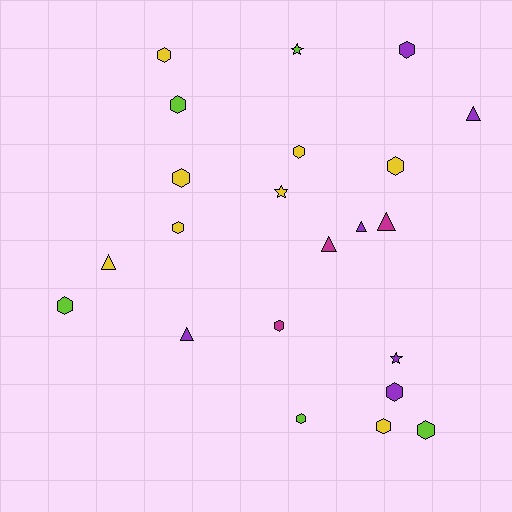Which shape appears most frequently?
Hexagon, with 13 objects.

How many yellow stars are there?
There is 1 yellow star.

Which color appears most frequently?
Yellow, with 8 objects.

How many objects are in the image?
There are 22 objects.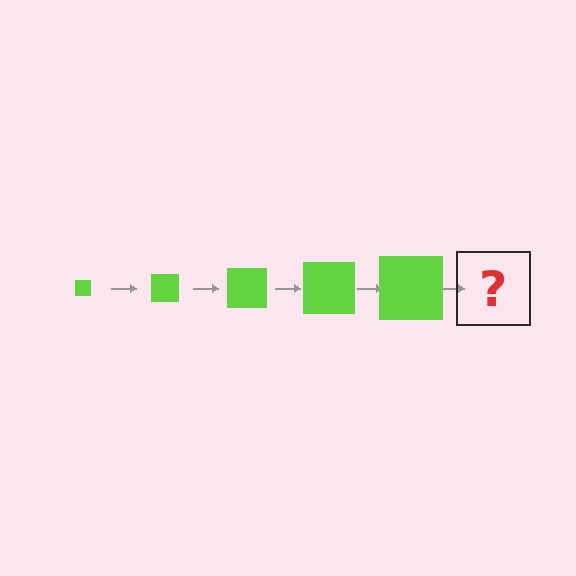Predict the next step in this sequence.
The next step is a lime square, larger than the previous one.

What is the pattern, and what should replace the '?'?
The pattern is that the square gets progressively larger each step. The '?' should be a lime square, larger than the previous one.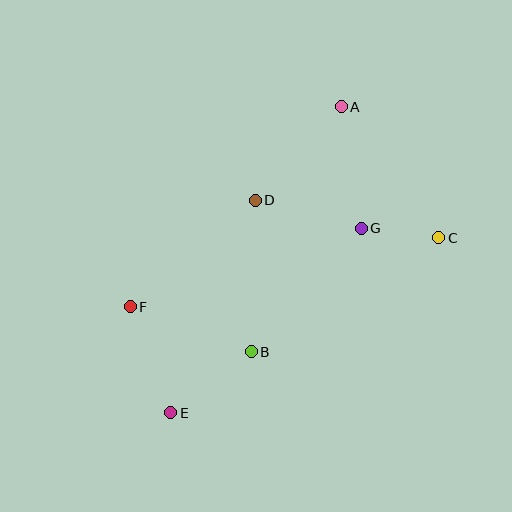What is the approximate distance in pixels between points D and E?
The distance between D and E is approximately 229 pixels.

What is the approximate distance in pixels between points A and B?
The distance between A and B is approximately 261 pixels.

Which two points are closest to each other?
Points C and G are closest to each other.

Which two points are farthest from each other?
Points A and E are farthest from each other.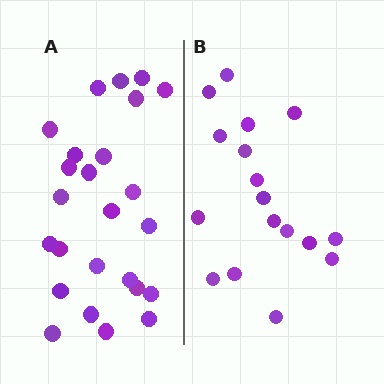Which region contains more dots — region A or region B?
Region A (the left region) has more dots.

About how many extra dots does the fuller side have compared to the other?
Region A has roughly 8 or so more dots than region B.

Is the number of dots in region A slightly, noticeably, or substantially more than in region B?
Region A has substantially more. The ratio is roughly 1.5 to 1.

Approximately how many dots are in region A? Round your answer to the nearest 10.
About 20 dots. (The exact count is 25, which rounds to 20.)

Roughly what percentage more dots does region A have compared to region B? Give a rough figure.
About 45% more.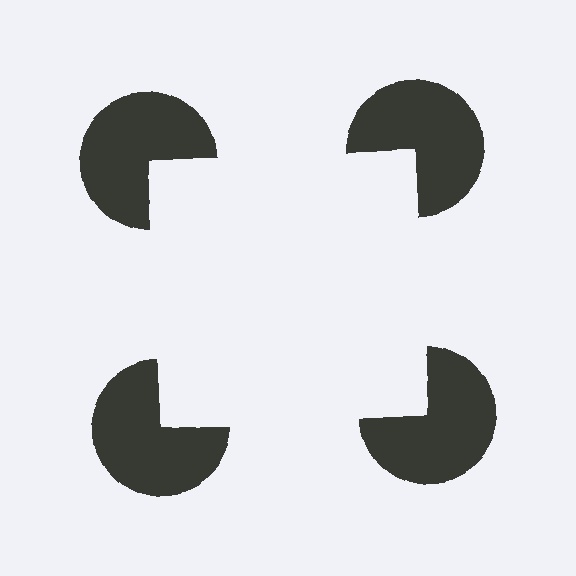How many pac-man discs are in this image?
There are 4 — one at each vertex of the illusory square.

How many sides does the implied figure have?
4 sides.